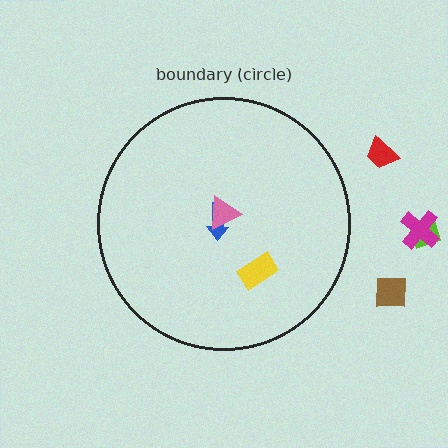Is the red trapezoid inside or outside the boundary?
Outside.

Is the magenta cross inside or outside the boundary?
Outside.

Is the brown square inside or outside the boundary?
Outside.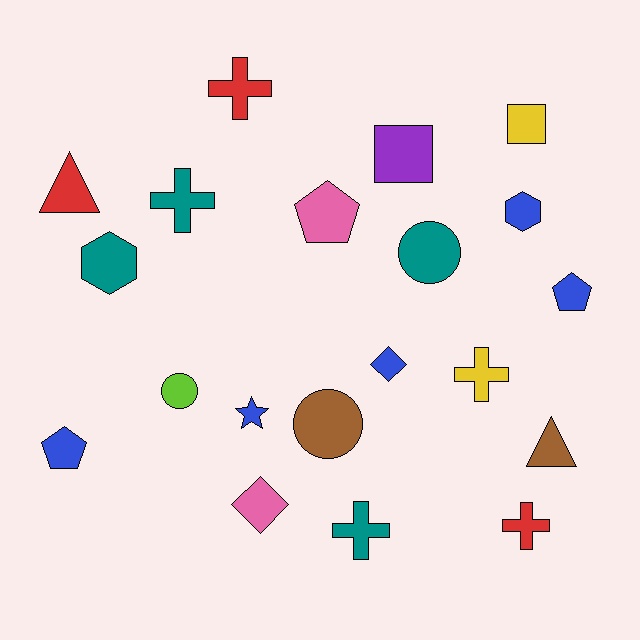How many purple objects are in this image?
There is 1 purple object.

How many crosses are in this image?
There are 5 crosses.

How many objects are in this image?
There are 20 objects.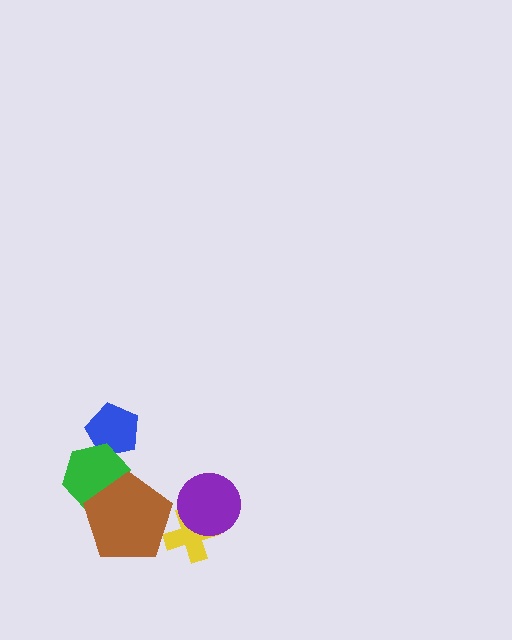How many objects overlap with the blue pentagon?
1 object overlaps with the blue pentagon.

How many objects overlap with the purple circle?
1 object overlaps with the purple circle.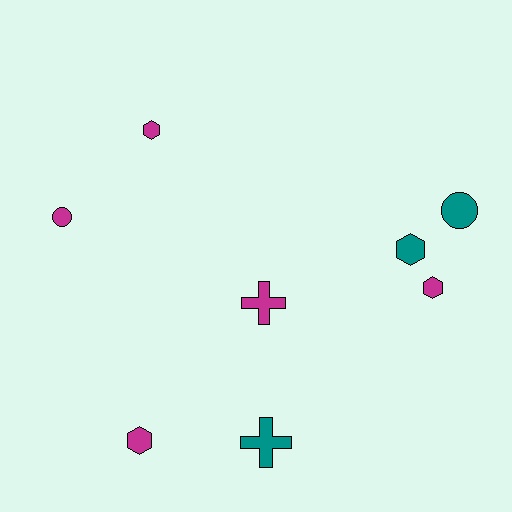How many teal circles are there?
There is 1 teal circle.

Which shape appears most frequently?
Hexagon, with 4 objects.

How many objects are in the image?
There are 8 objects.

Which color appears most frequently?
Magenta, with 5 objects.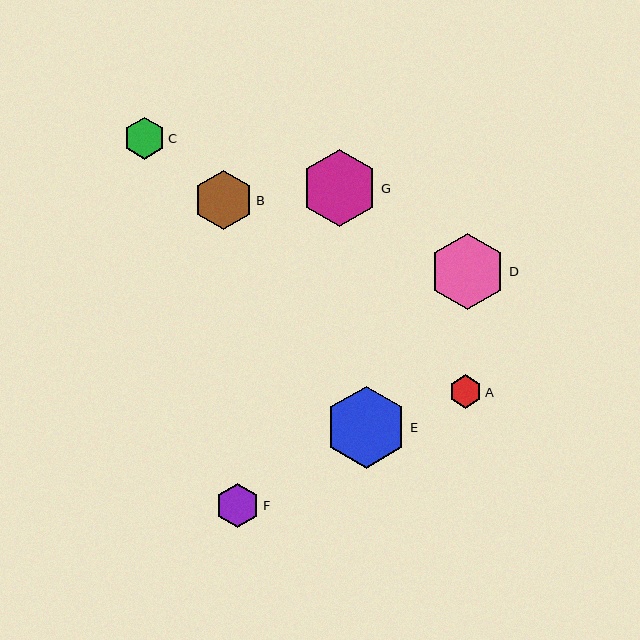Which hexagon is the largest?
Hexagon E is the largest with a size of approximately 82 pixels.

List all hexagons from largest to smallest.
From largest to smallest: E, G, D, B, F, C, A.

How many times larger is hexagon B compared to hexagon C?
Hexagon B is approximately 1.4 times the size of hexagon C.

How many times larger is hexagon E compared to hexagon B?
Hexagon E is approximately 1.4 times the size of hexagon B.